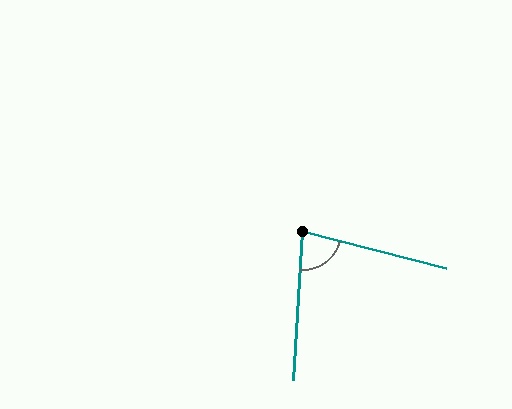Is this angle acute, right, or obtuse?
It is acute.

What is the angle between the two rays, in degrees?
Approximately 79 degrees.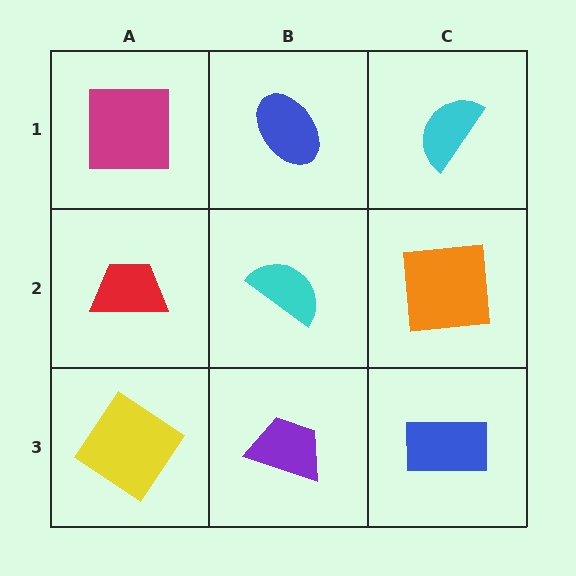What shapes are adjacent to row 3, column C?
An orange square (row 2, column C), a purple trapezoid (row 3, column B).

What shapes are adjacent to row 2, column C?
A cyan semicircle (row 1, column C), a blue rectangle (row 3, column C), a cyan semicircle (row 2, column B).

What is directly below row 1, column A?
A red trapezoid.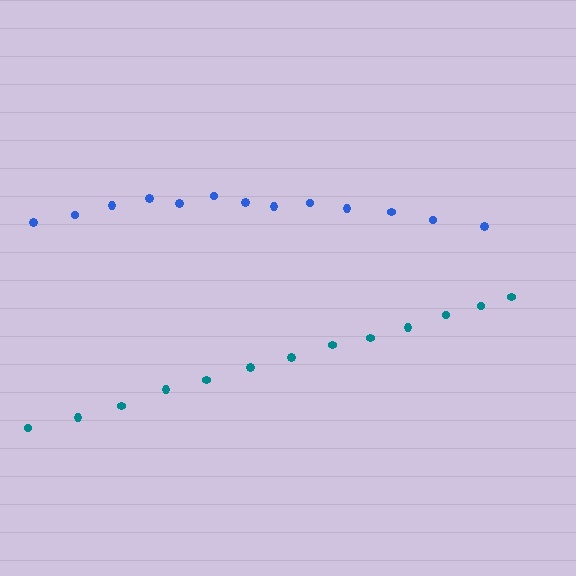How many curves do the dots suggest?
There are 2 distinct paths.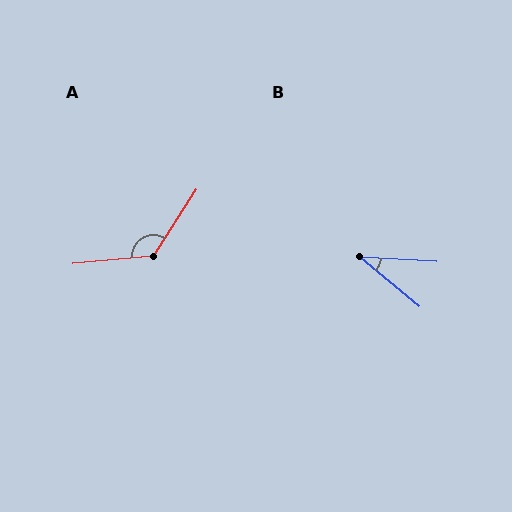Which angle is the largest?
A, at approximately 128 degrees.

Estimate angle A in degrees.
Approximately 128 degrees.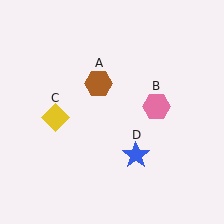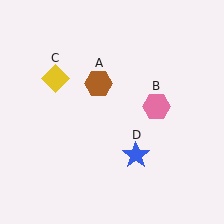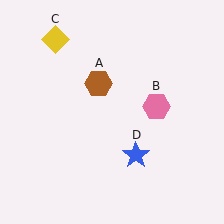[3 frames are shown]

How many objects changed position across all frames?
1 object changed position: yellow diamond (object C).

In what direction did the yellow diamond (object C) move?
The yellow diamond (object C) moved up.